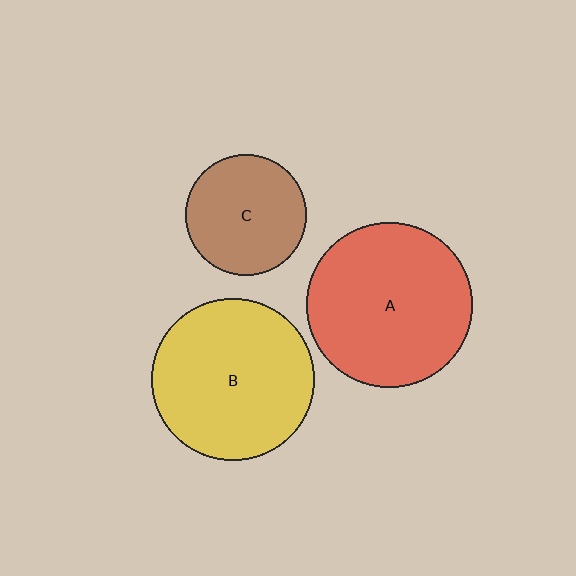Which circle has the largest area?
Circle A (red).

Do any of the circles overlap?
No, none of the circles overlap.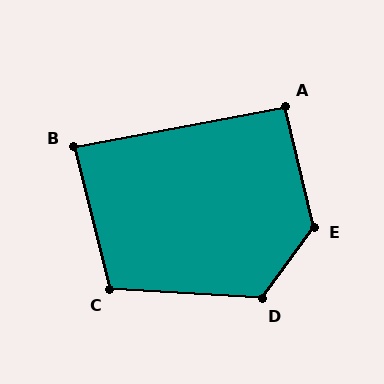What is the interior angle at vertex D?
Approximately 123 degrees (obtuse).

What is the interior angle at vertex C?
Approximately 108 degrees (obtuse).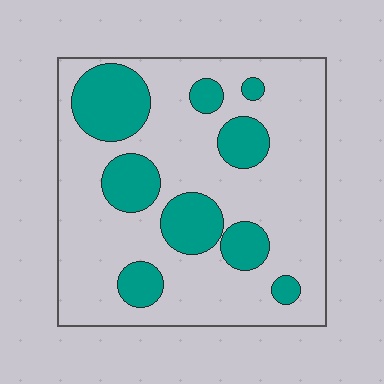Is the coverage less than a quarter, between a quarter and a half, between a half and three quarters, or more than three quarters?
Between a quarter and a half.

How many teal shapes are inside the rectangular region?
9.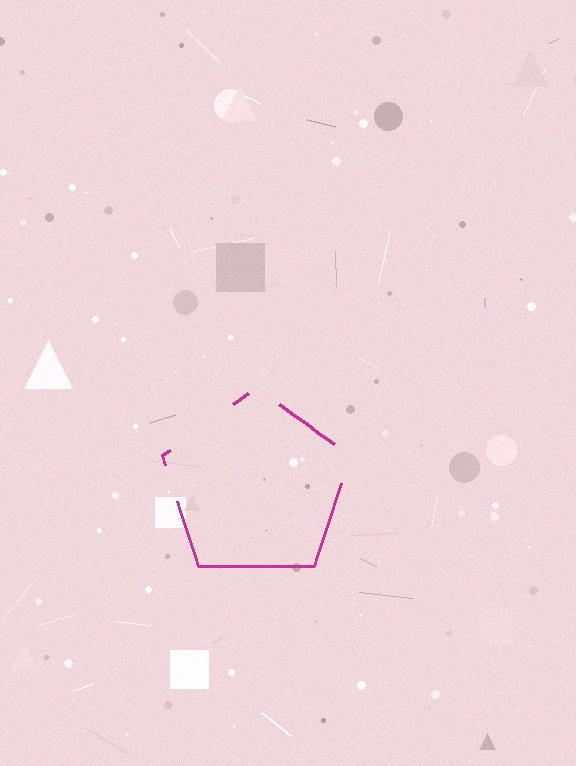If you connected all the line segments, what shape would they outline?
They would outline a pentagon.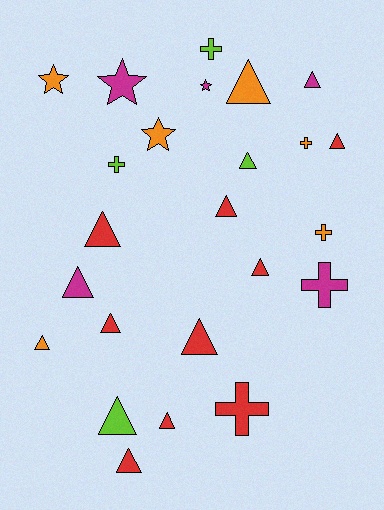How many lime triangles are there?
There are 2 lime triangles.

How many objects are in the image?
There are 24 objects.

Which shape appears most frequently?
Triangle, with 14 objects.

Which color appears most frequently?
Red, with 9 objects.